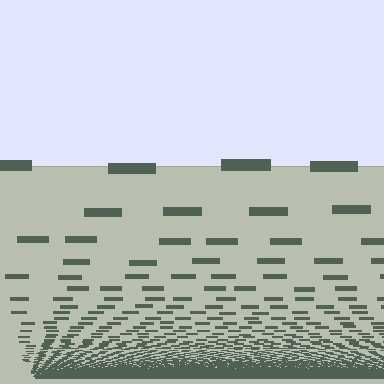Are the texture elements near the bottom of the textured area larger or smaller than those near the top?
Smaller. The gradient is inverted — elements near the bottom are smaller and denser.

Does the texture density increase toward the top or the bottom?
Density increases toward the bottom.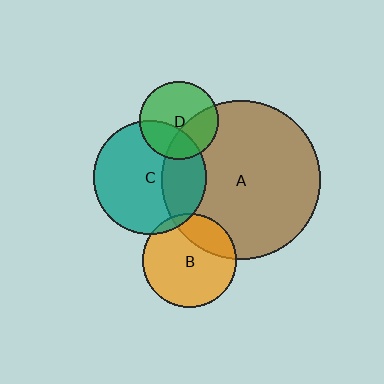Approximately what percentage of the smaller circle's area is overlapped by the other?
Approximately 30%.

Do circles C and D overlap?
Yes.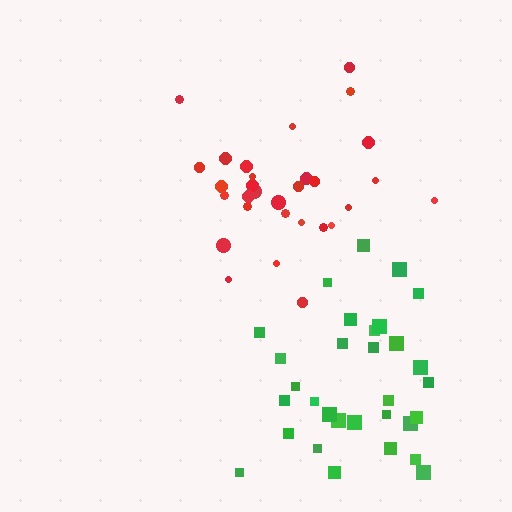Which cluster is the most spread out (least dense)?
Green.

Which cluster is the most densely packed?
Red.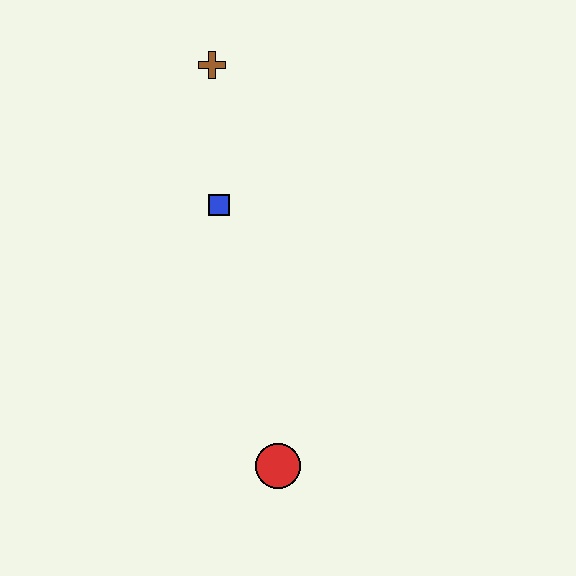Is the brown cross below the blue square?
No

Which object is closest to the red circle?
The blue square is closest to the red circle.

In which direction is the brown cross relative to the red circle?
The brown cross is above the red circle.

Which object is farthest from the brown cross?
The red circle is farthest from the brown cross.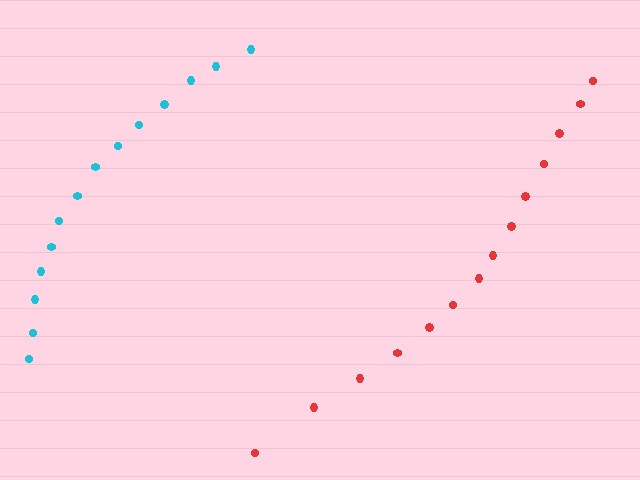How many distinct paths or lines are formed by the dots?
There are 2 distinct paths.